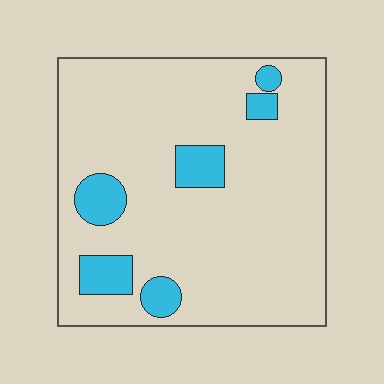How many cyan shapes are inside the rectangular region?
6.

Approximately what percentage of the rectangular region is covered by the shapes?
Approximately 15%.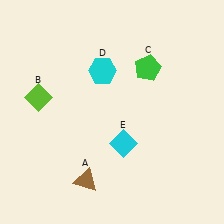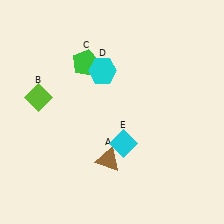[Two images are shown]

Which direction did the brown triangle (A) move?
The brown triangle (A) moved right.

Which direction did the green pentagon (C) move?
The green pentagon (C) moved left.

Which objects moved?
The objects that moved are: the brown triangle (A), the green pentagon (C).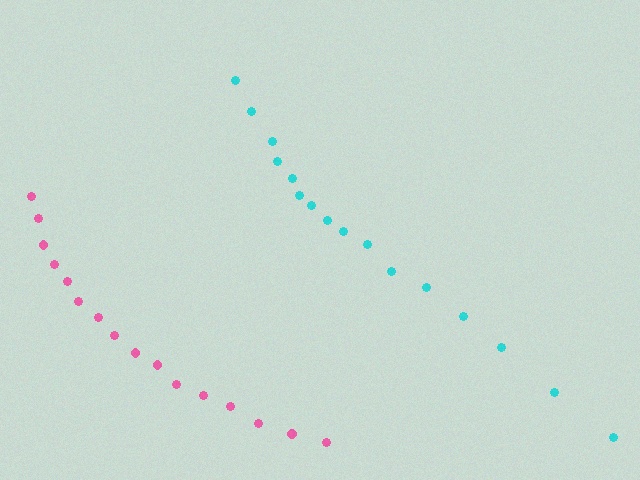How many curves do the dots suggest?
There are 2 distinct paths.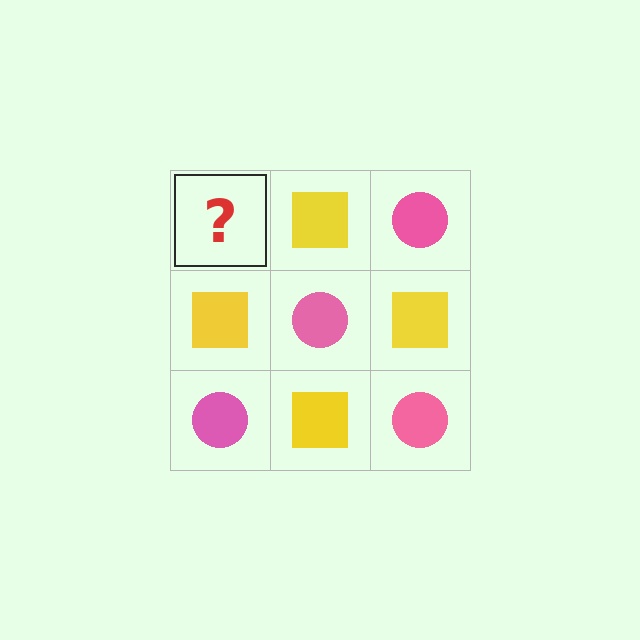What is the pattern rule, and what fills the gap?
The rule is that it alternates pink circle and yellow square in a checkerboard pattern. The gap should be filled with a pink circle.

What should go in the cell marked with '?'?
The missing cell should contain a pink circle.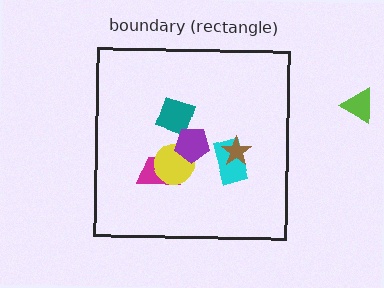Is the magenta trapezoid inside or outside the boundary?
Inside.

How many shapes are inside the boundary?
6 inside, 1 outside.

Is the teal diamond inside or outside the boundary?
Inside.